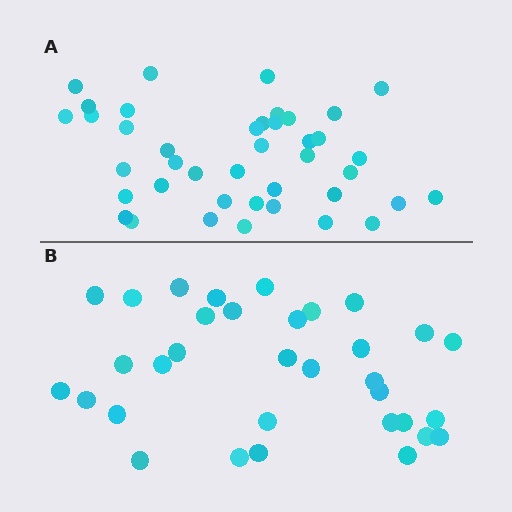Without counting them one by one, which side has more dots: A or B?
Region A (the top region) has more dots.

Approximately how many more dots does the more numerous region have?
Region A has roughly 8 or so more dots than region B.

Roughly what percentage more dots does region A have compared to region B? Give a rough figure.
About 25% more.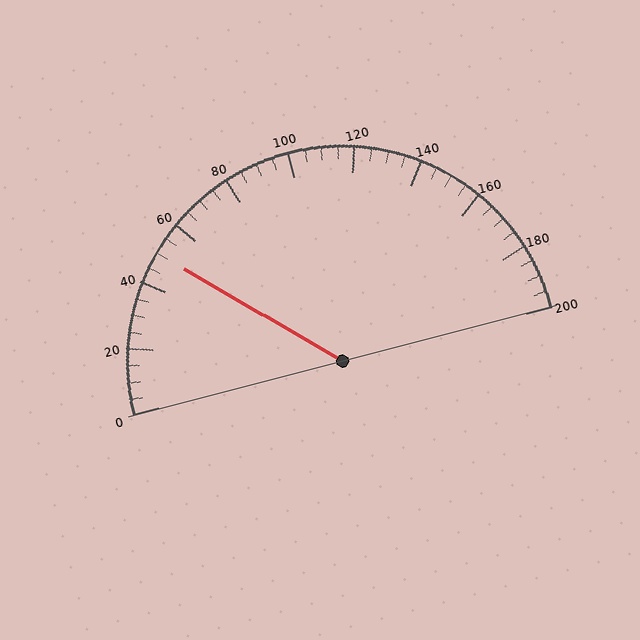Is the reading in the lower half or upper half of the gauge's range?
The reading is in the lower half of the range (0 to 200).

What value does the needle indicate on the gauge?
The needle indicates approximately 50.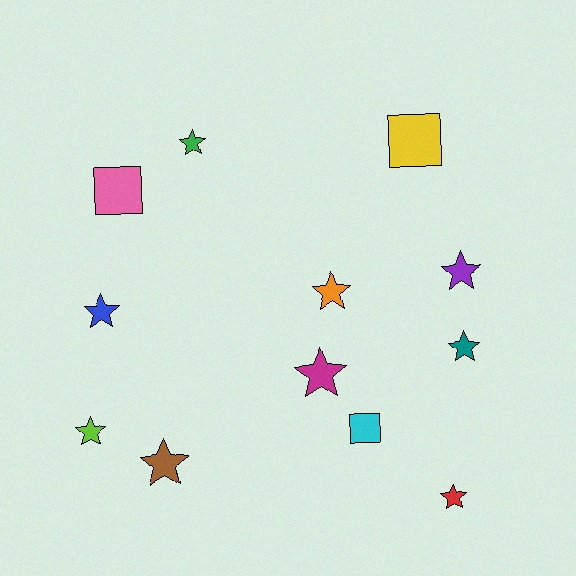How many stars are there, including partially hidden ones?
There are 9 stars.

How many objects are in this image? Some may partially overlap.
There are 12 objects.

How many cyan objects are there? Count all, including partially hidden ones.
There is 1 cyan object.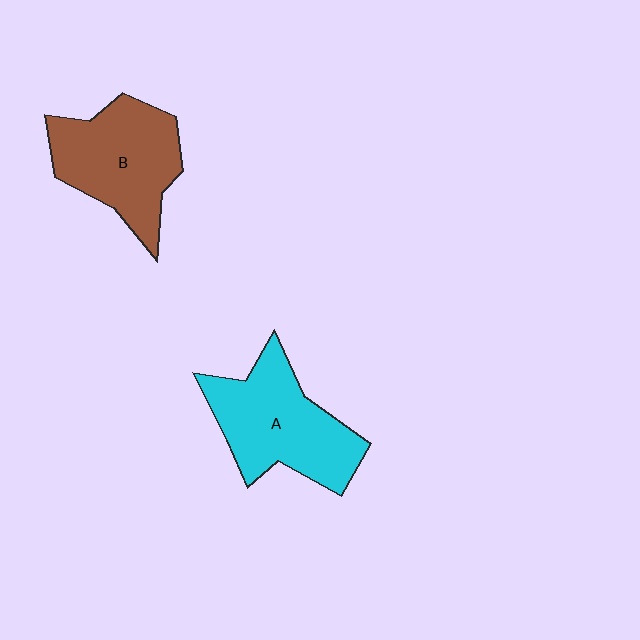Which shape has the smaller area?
Shape B (brown).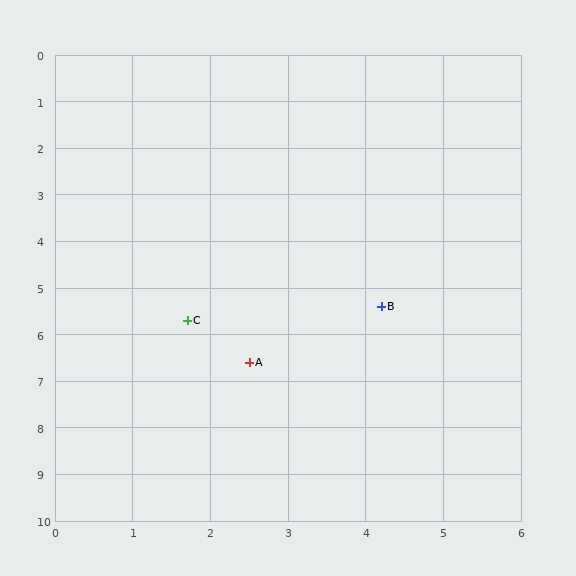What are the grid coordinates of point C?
Point C is at approximately (1.7, 5.7).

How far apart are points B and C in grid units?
Points B and C are about 2.5 grid units apart.